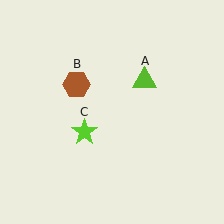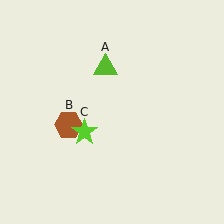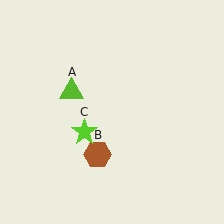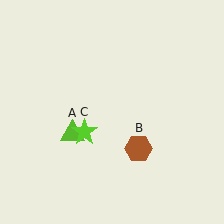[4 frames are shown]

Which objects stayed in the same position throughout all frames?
Lime star (object C) remained stationary.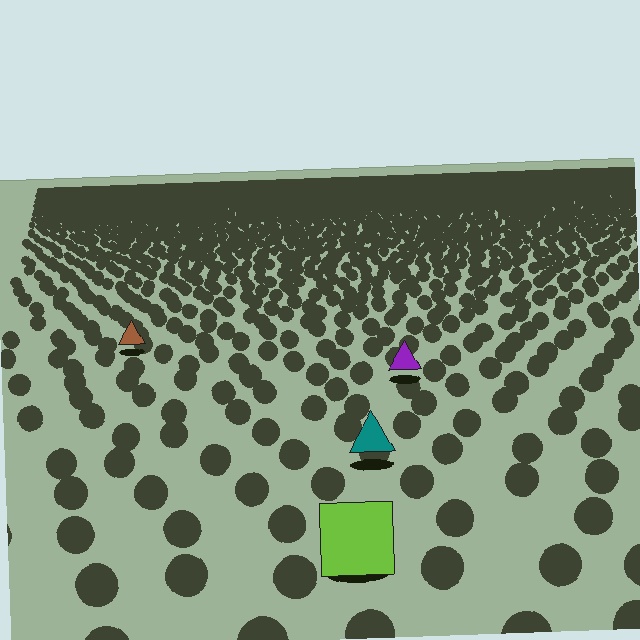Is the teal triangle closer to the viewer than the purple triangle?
Yes. The teal triangle is closer — you can tell from the texture gradient: the ground texture is coarser near it.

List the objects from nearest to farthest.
From nearest to farthest: the lime square, the teal triangle, the purple triangle, the brown triangle.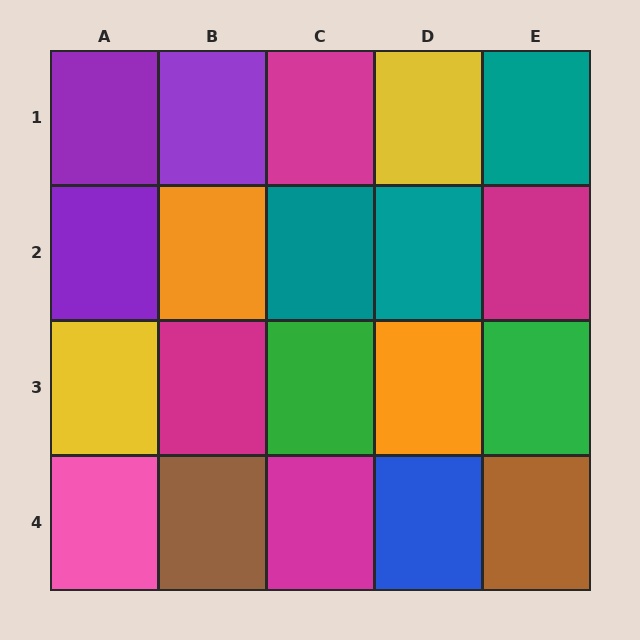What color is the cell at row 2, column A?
Purple.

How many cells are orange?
2 cells are orange.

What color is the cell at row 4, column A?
Pink.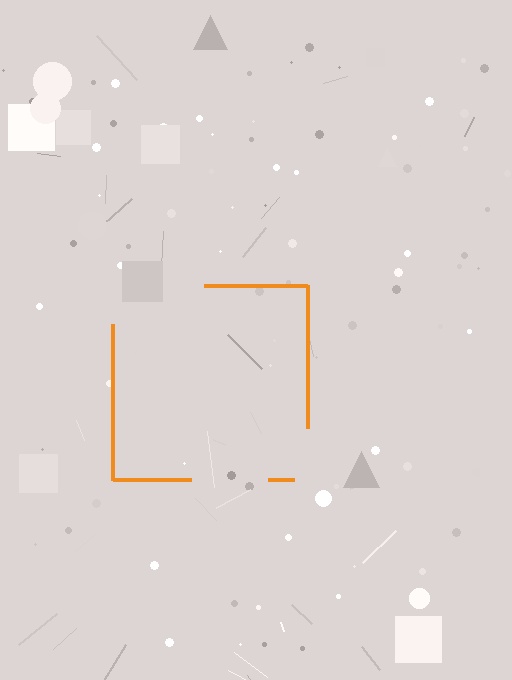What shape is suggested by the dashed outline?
The dashed outline suggests a square.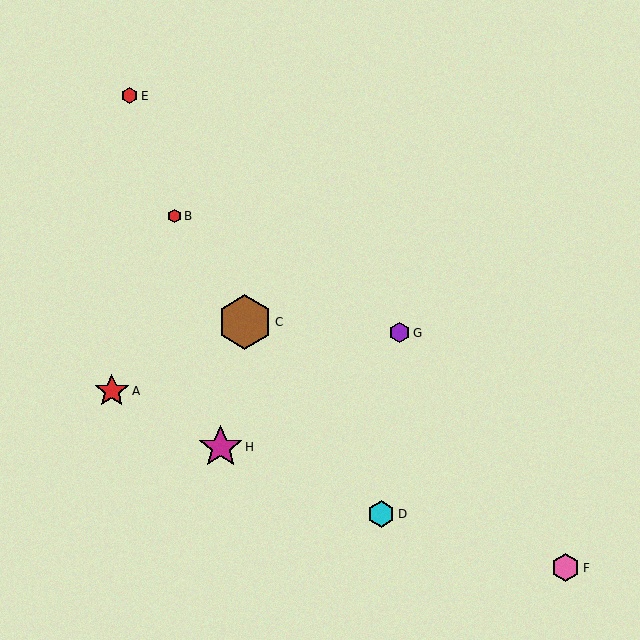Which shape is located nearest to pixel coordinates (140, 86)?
The red hexagon (labeled E) at (130, 96) is nearest to that location.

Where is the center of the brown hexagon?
The center of the brown hexagon is at (245, 322).